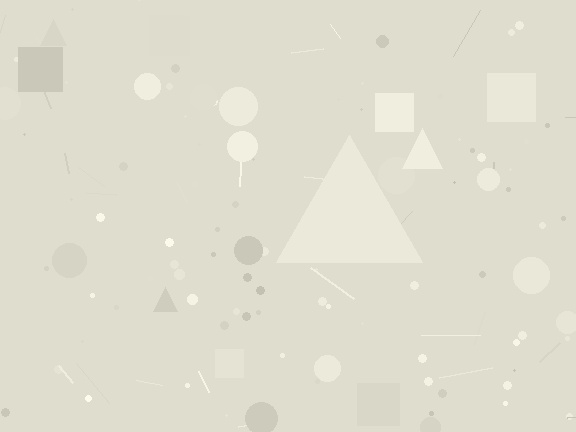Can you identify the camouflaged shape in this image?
The camouflaged shape is a triangle.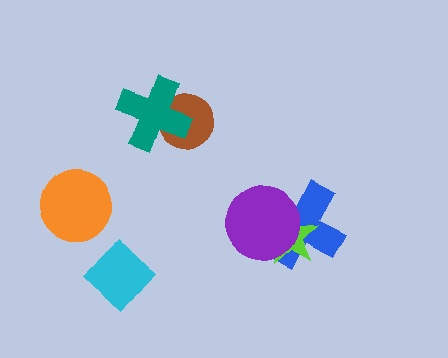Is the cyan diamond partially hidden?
No, no other shape covers it.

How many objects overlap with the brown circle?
1 object overlaps with the brown circle.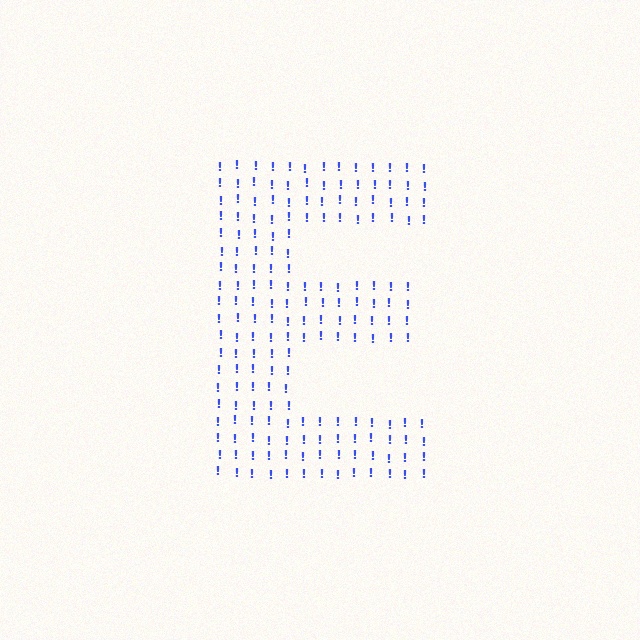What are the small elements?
The small elements are exclamation marks.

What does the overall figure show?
The overall figure shows the letter E.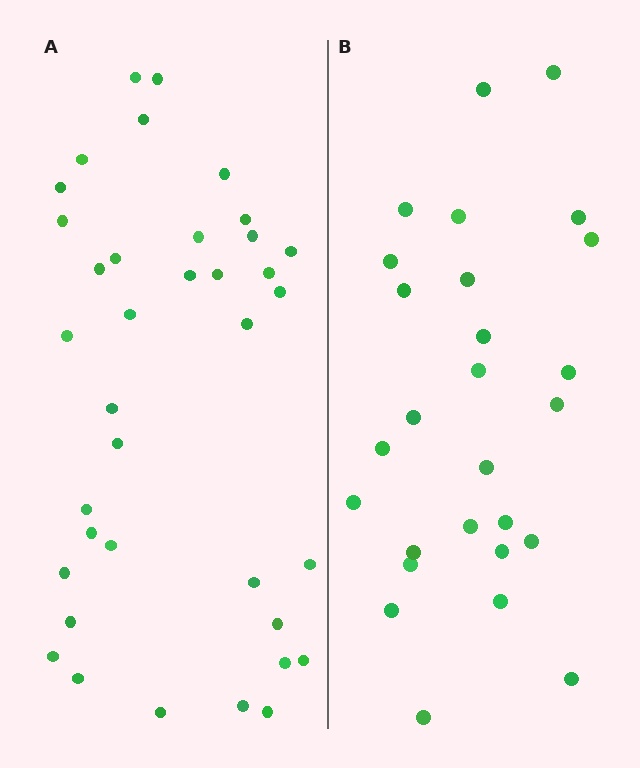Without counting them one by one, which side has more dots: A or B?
Region A (the left region) has more dots.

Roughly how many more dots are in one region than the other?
Region A has roughly 10 or so more dots than region B.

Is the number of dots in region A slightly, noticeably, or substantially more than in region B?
Region A has noticeably more, but not dramatically so. The ratio is roughly 1.4 to 1.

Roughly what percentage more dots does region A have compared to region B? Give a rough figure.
About 35% more.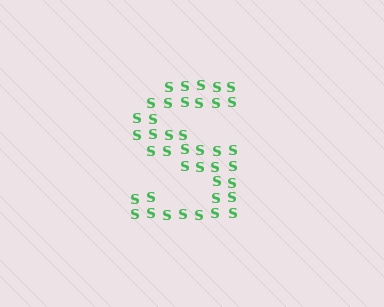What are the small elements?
The small elements are letter S's.